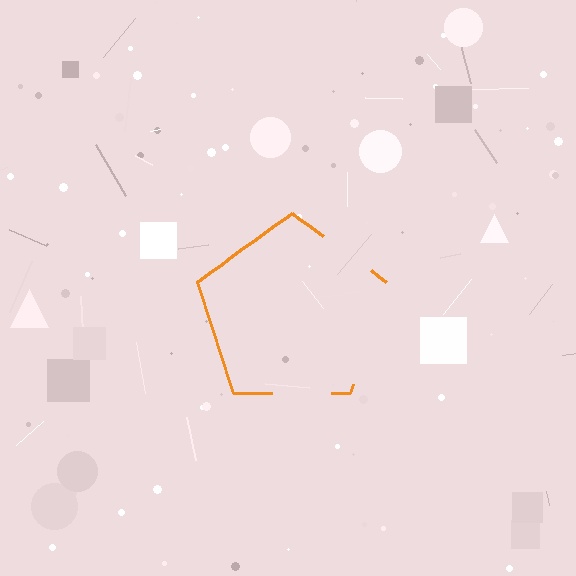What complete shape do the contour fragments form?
The contour fragments form a pentagon.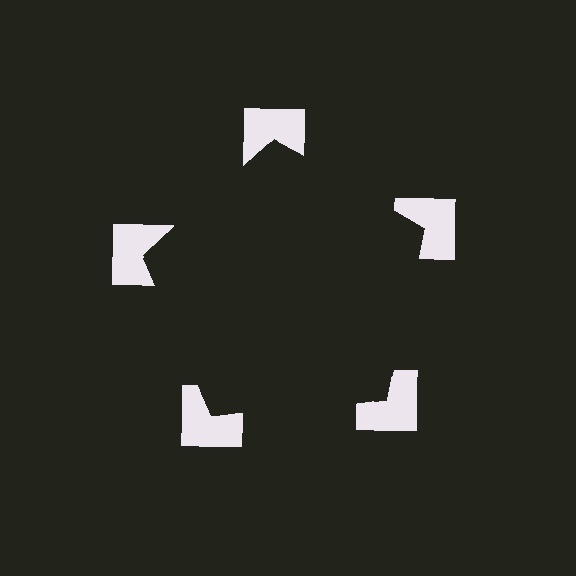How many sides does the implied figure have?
5 sides.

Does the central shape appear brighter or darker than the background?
It typically appears slightly darker than the background, even though no actual brightness change is drawn.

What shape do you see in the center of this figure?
An illusory pentagon — its edges are inferred from the aligned wedge cuts in the notched squares, not physically drawn.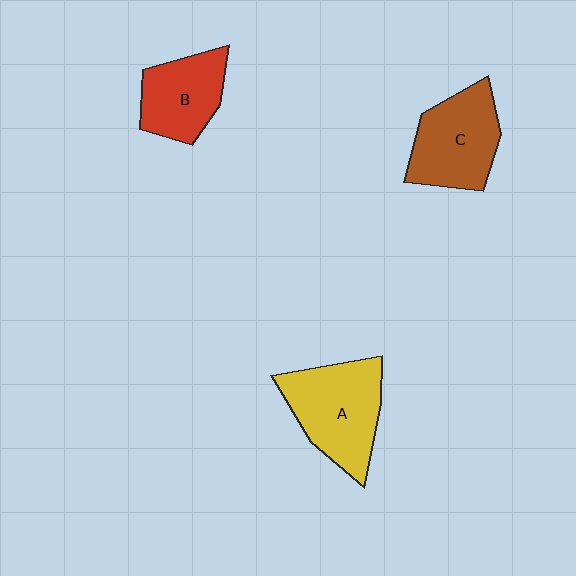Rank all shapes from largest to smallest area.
From largest to smallest: A (yellow), C (brown), B (red).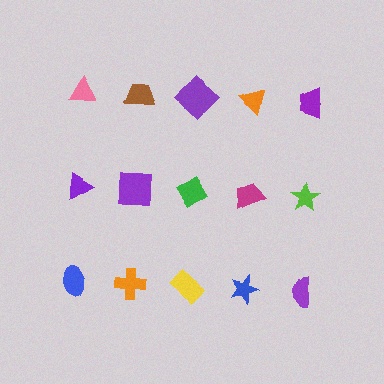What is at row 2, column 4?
A magenta trapezoid.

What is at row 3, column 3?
A yellow rectangle.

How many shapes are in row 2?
5 shapes.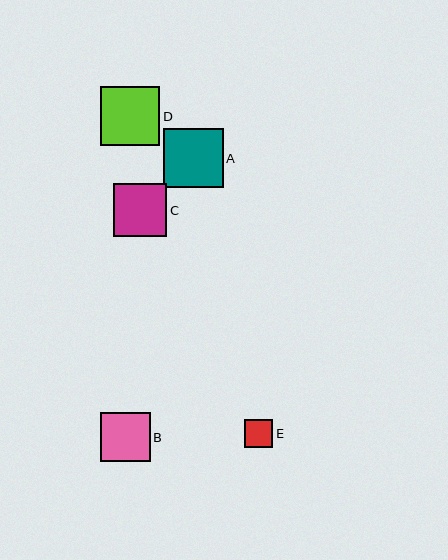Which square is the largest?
Square A is the largest with a size of approximately 60 pixels.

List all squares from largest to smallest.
From largest to smallest: A, D, C, B, E.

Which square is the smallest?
Square E is the smallest with a size of approximately 28 pixels.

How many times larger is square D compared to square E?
Square D is approximately 2.1 times the size of square E.